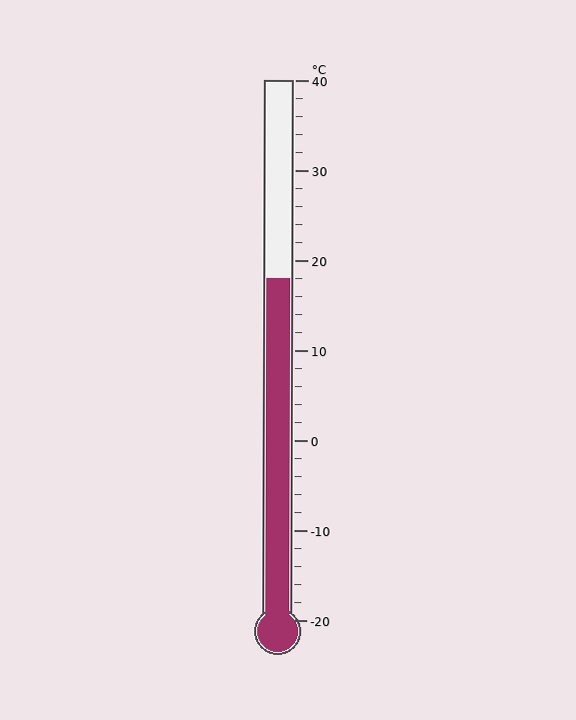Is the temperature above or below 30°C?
The temperature is below 30°C.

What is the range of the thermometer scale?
The thermometer scale ranges from -20°C to 40°C.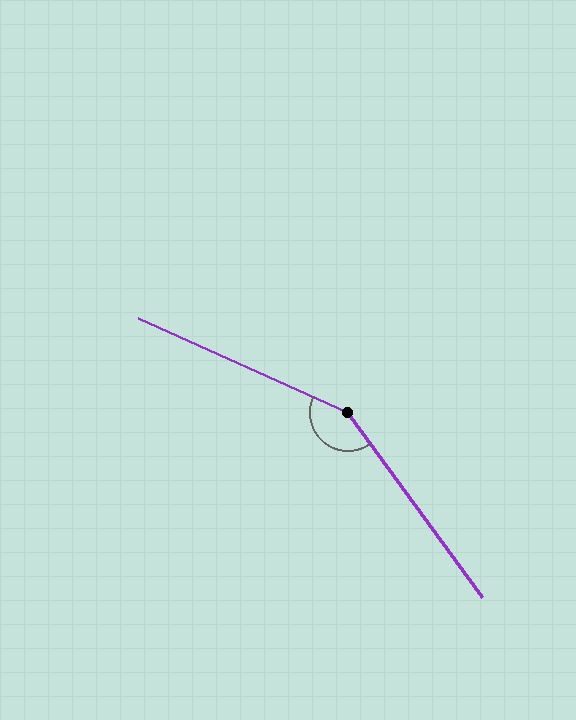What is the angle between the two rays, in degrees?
Approximately 150 degrees.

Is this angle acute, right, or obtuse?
It is obtuse.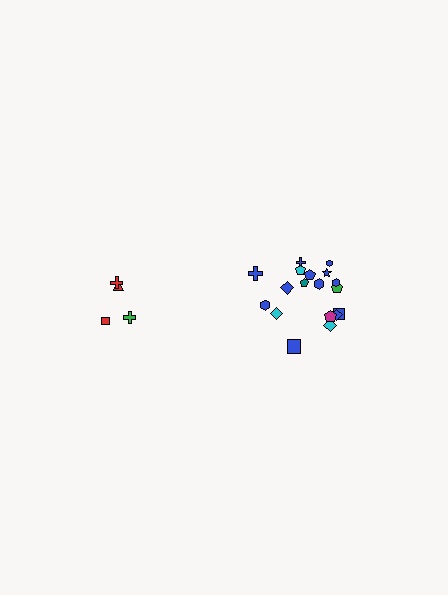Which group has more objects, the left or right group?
The right group.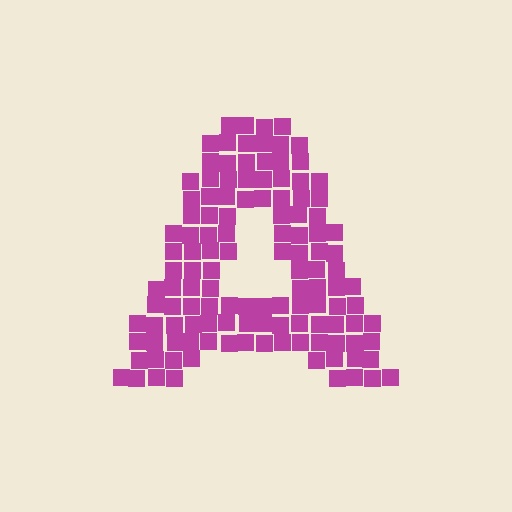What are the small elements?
The small elements are squares.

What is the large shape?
The large shape is the letter A.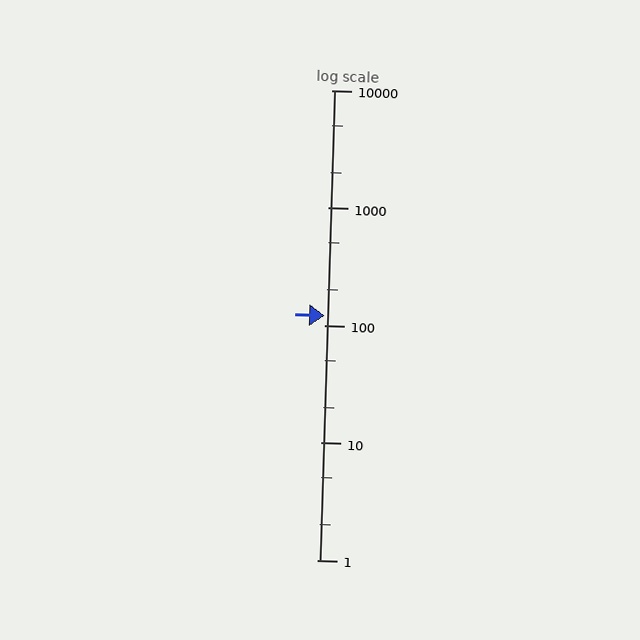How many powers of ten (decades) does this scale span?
The scale spans 4 decades, from 1 to 10000.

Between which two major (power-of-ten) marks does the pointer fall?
The pointer is between 100 and 1000.